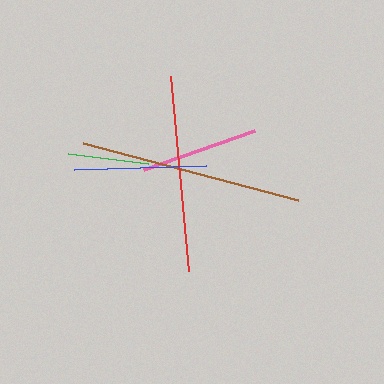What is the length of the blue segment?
The blue segment is approximately 132 pixels long.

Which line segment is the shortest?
The green line is the shortest at approximately 81 pixels.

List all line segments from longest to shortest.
From longest to shortest: brown, red, blue, pink, green.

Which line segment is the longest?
The brown line is the longest at approximately 222 pixels.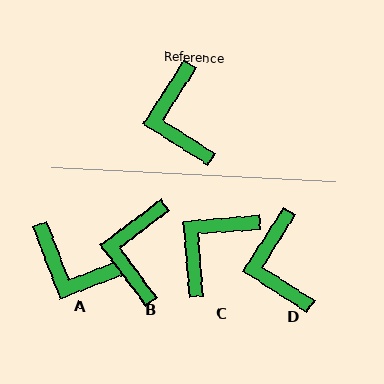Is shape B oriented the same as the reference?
No, it is off by about 21 degrees.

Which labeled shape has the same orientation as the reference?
D.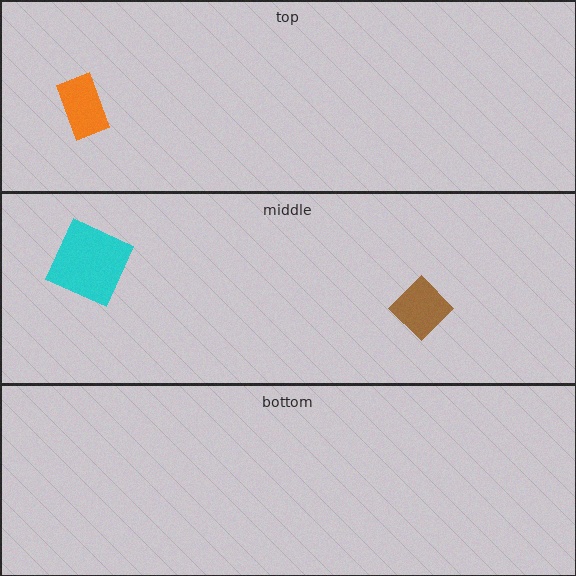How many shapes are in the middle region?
2.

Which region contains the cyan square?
The middle region.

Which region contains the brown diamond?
The middle region.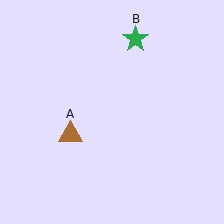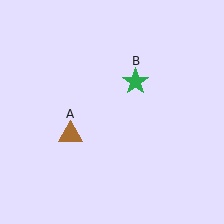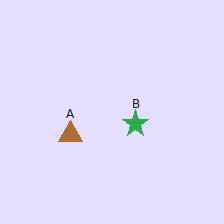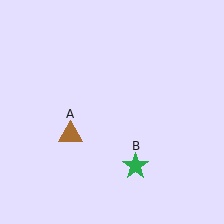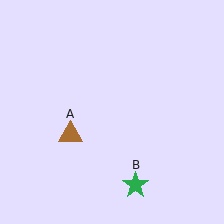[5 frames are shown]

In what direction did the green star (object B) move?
The green star (object B) moved down.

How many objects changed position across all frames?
1 object changed position: green star (object B).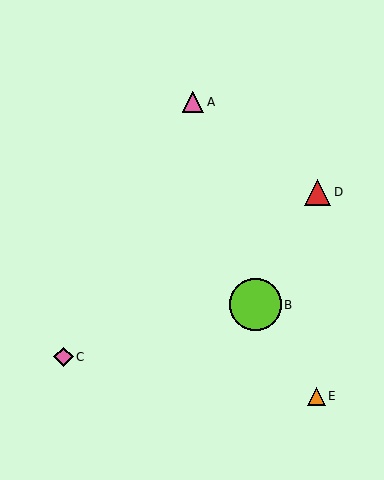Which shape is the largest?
The lime circle (labeled B) is the largest.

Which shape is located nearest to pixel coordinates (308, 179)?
The red triangle (labeled D) at (318, 192) is nearest to that location.